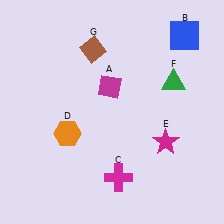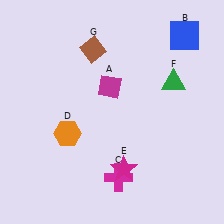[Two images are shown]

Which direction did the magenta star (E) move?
The magenta star (E) moved left.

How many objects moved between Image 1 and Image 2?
1 object moved between the two images.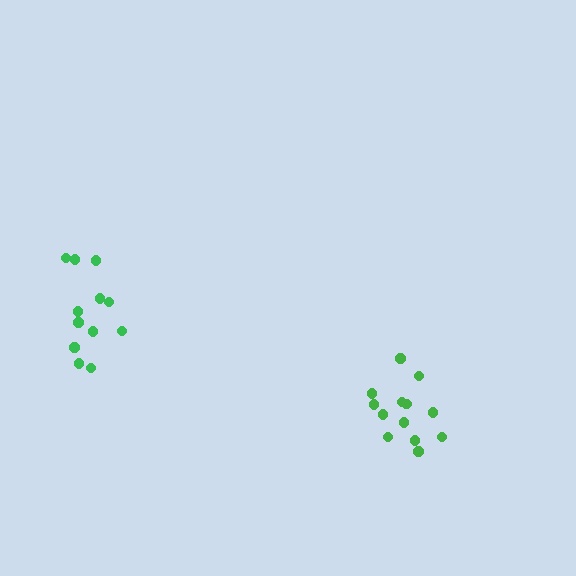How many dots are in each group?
Group 1: 13 dots, Group 2: 12 dots (25 total).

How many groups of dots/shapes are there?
There are 2 groups.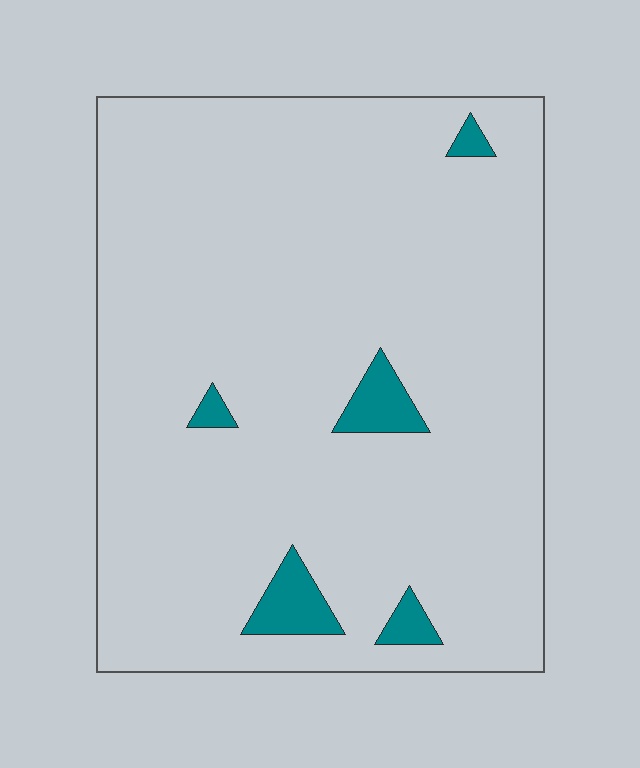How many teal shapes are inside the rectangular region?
5.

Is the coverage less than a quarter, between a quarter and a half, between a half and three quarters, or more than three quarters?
Less than a quarter.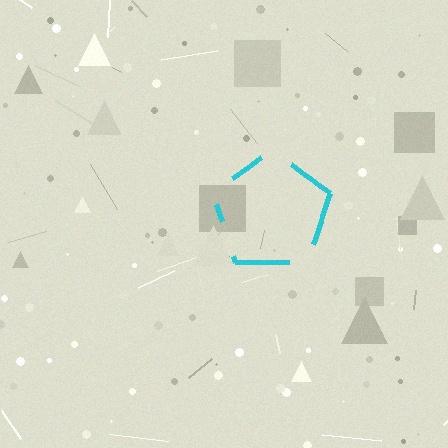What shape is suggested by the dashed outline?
The dashed outline suggests a pentagon.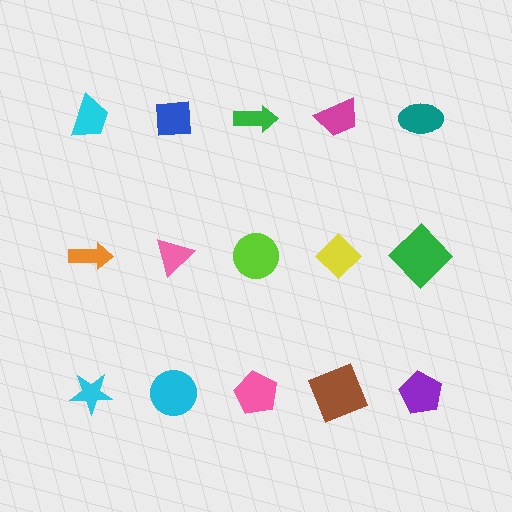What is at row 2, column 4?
A yellow diamond.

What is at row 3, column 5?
A purple pentagon.